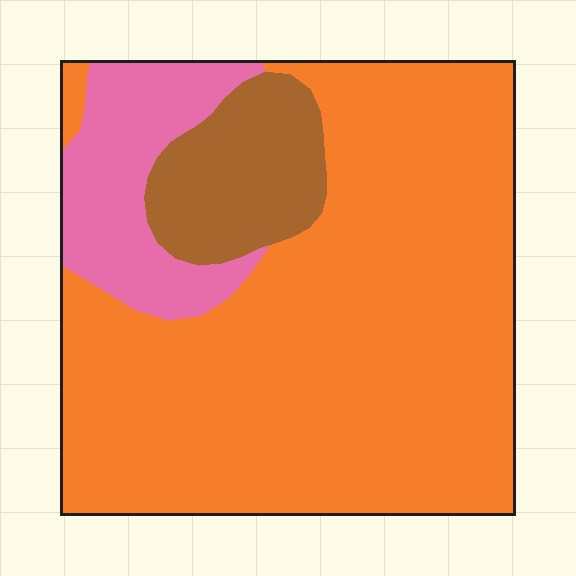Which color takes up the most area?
Orange, at roughly 75%.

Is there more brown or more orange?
Orange.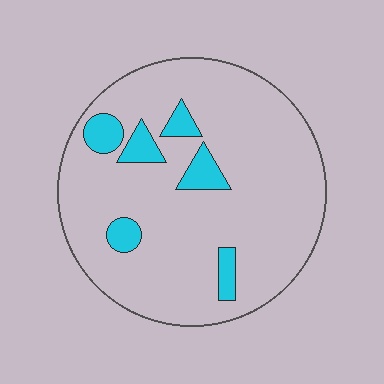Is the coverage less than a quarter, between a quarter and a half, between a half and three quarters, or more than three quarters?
Less than a quarter.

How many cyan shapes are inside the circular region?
6.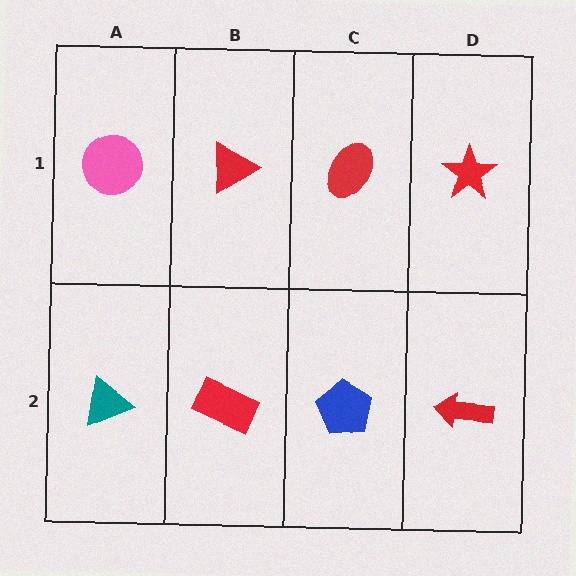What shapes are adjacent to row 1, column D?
A red arrow (row 2, column D), a red ellipse (row 1, column C).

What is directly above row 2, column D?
A red star.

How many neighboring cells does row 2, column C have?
3.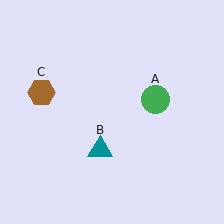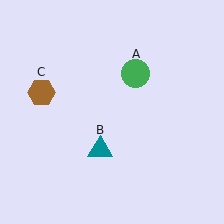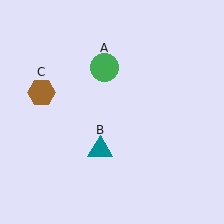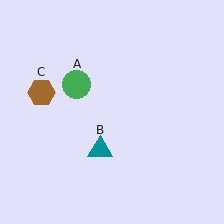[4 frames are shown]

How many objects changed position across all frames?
1 object changed position: green circle (object A).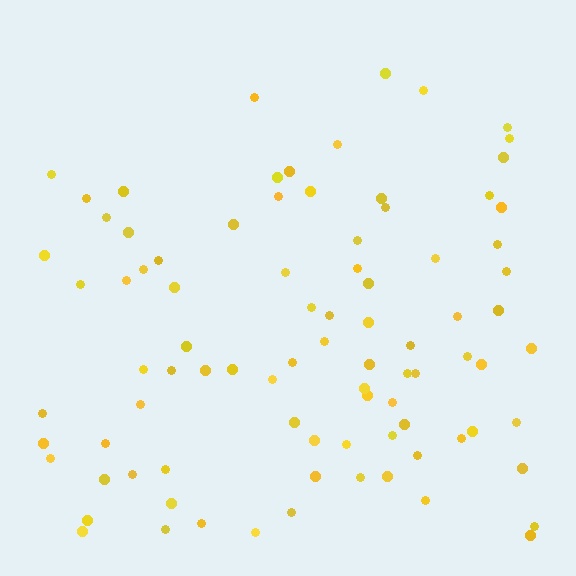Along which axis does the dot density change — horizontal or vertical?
Vertical.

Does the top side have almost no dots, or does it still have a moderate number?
Still a moderate number, just noticeably fewer than the bottom.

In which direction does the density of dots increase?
From top to bottom, with the bottom side densest.